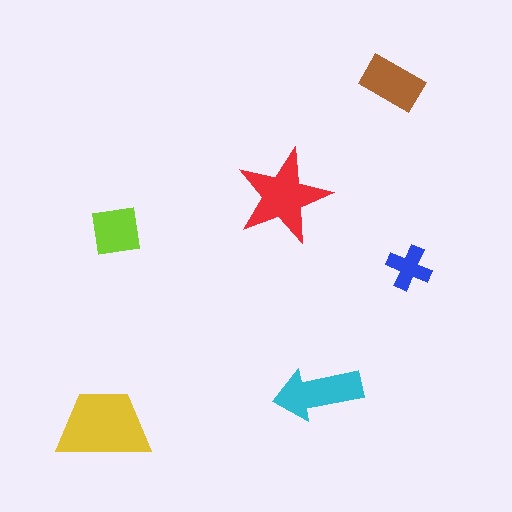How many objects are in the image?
There are 6 objects in the image.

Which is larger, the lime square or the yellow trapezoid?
The yellow trapezoid.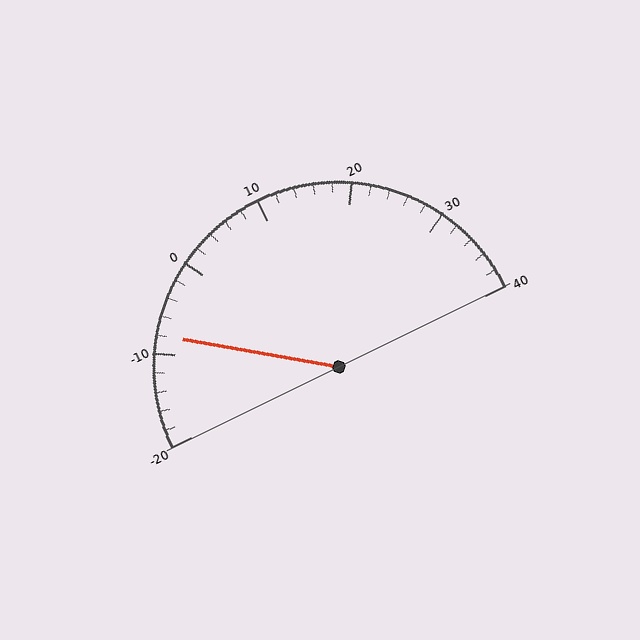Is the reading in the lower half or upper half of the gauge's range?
The reading is in the lower half of the range (-20 to 40).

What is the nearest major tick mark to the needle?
The nearest major tick mark is -10.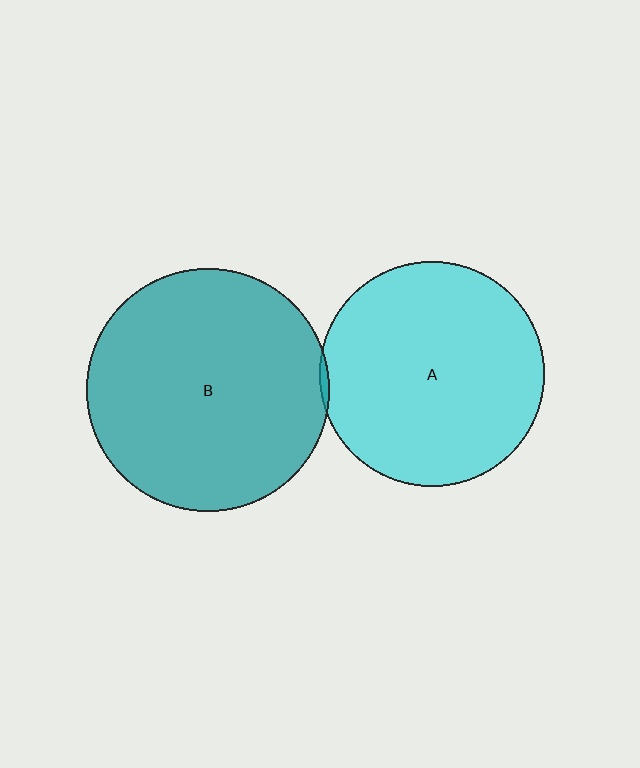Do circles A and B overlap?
Yes.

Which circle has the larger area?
Circle B (teal).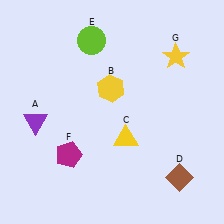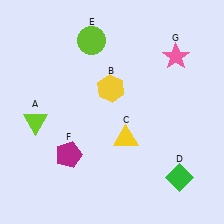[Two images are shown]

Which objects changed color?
A changed from purple to lime. D changed from brown to green. G changed from yellow to pink.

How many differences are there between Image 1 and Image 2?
There are 3 differences between the two images.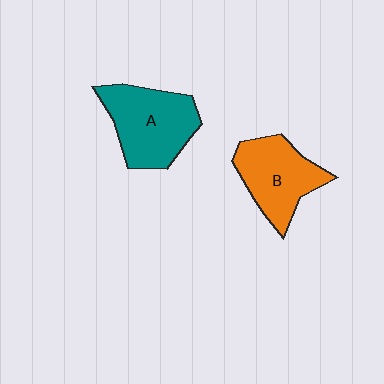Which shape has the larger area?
Shape A (teal).